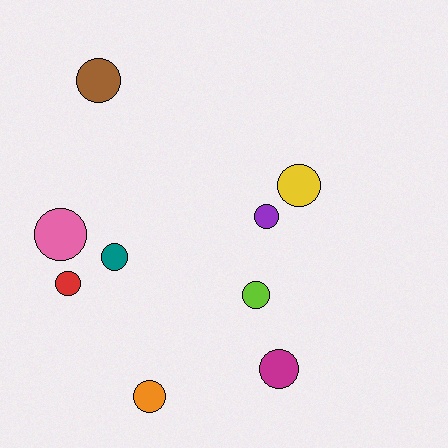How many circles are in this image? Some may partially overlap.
There are 9 circles.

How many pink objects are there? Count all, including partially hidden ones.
There is 1 pink object.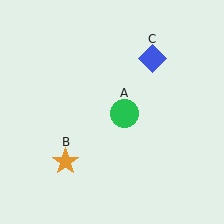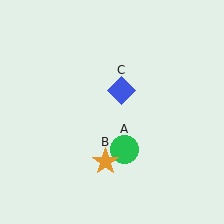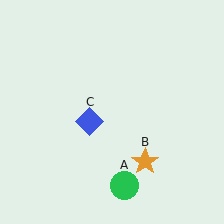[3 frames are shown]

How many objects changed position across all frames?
3 objects changed position: green circle (object A), orange star (object B), blue diamond (object C).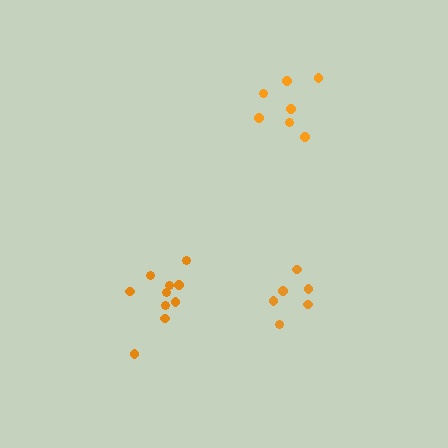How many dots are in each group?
Group 1: 10 dots, Group 2: 7 dots, Group 3: 6 dots (23 total).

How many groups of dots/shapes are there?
There are 3 groups.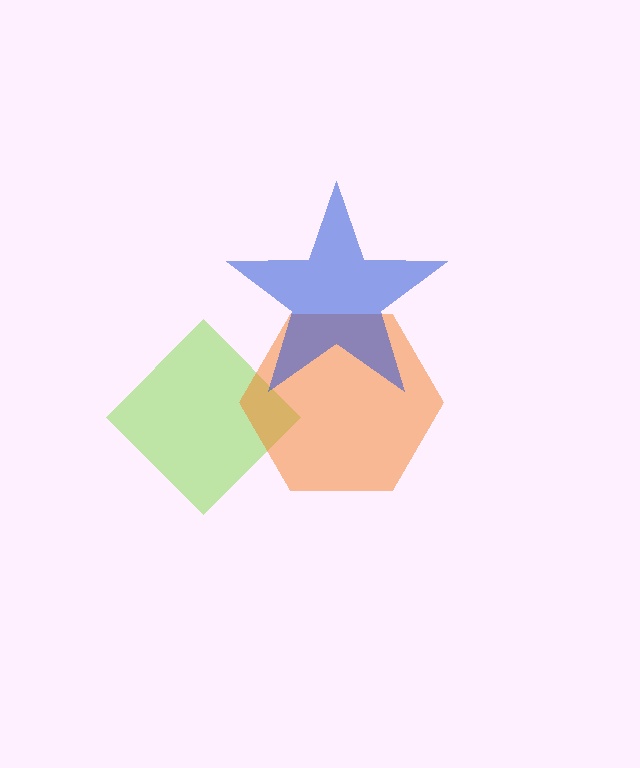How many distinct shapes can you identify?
There are 3 distinct shapes: a lime diamond, an orange hexagon, a blue star.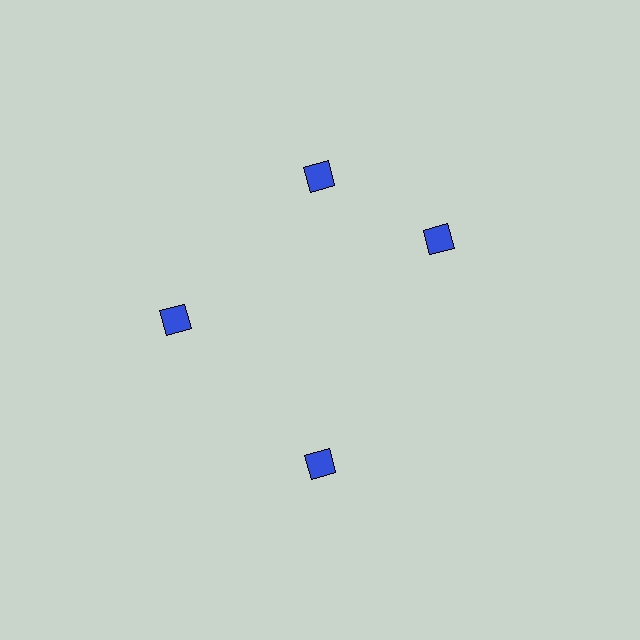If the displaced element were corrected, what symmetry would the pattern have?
It would have 4-fold rotational symmetry — the pattern would map onto itself every 90 degrees.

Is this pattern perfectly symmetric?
No. The 4 blue diamonds are arranged in a ring, but one element near the 3 o'clock position is rotated out of alignment along the ring, breaking the 4-fold rotational symmetry.